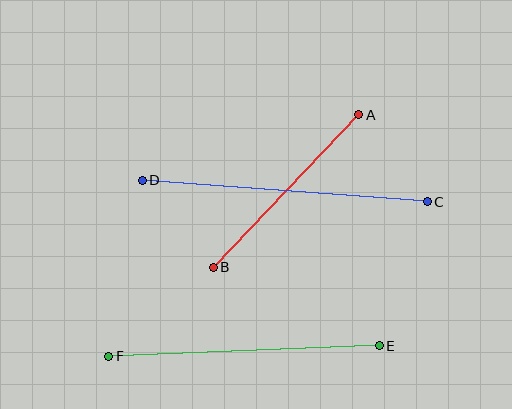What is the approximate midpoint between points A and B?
The midpoint is at approximately (286, 191) pixels.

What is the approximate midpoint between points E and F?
The midpoint is at approximately (244, 351) pixels.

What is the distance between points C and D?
The distance is approximately 285 pixels.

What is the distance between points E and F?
The distance is approximately 270 pixels.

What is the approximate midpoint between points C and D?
The midpoint is at approximately (285, 191) pixels.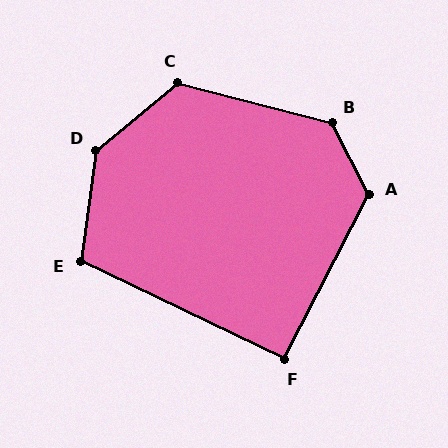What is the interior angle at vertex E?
Approximately 108 degrees (obtuse).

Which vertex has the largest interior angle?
D, at approximately 137 degrees.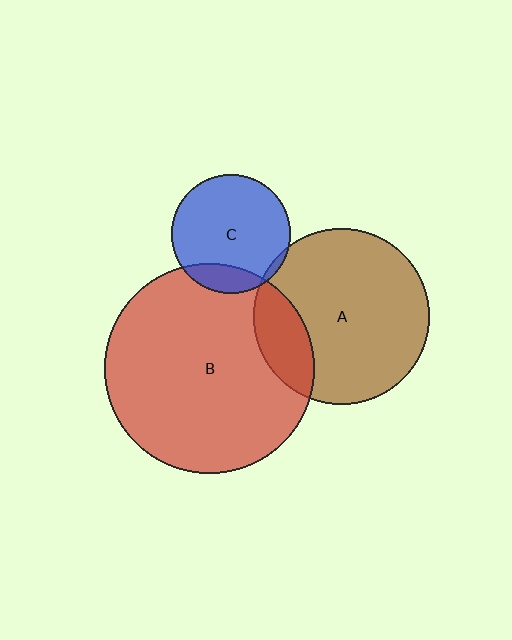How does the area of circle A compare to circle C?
Approximately 2.2 times.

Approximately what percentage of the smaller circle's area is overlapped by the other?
Approximately 15%.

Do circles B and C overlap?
Yes.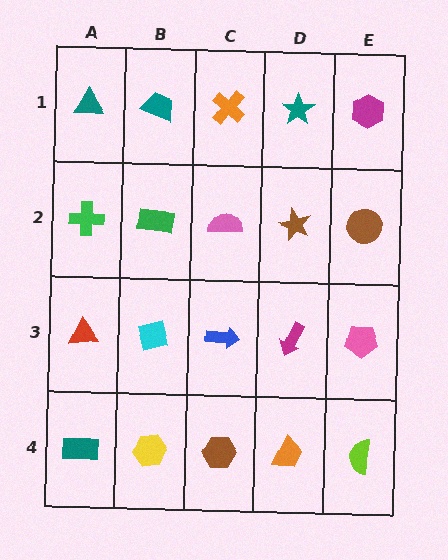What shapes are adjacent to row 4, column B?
A cyan square (row 3, column B), a teal rectangle (row 4, column A), a brown hexagon (row 4, column C).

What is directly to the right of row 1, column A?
A teal trapezoid.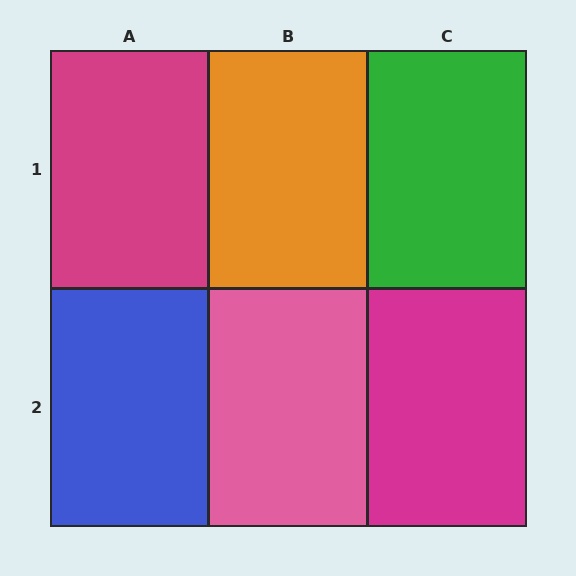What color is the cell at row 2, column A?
Blue.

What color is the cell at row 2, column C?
Magenta.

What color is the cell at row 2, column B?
Pink.